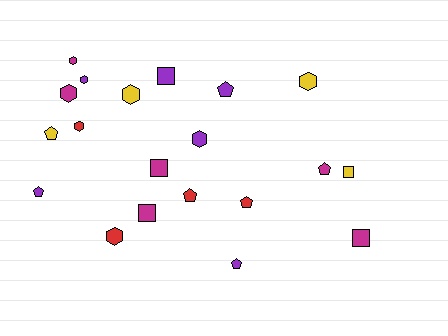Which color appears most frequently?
Magenta, with 6 objects.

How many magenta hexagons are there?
There are 2 magenta hexagons.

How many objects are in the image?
There are 20 objects.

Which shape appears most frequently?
Hexagon, with 8 objects.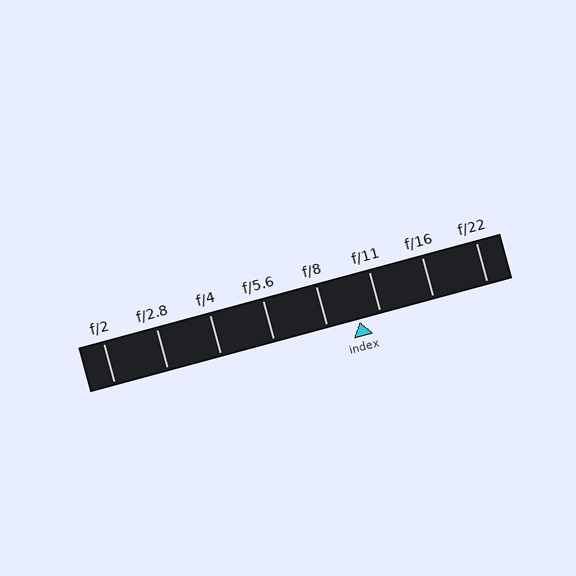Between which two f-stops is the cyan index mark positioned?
The index mark is between f/8 and f/11.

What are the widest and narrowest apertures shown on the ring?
The widest aperture shown is f/2 and the narrowest is f/22.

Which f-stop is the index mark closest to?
The index mark is closest to f/11.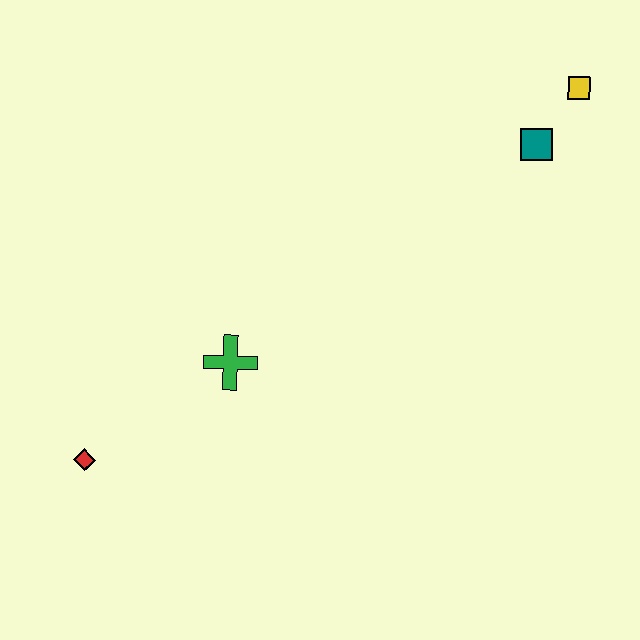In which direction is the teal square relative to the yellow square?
The teal square is below the yellow square.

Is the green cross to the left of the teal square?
Yes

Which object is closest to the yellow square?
The teal square is closest to the yellow square.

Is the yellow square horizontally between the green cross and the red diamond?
No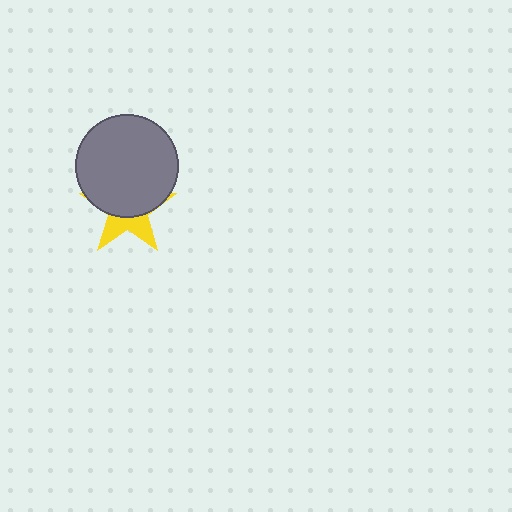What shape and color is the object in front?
The object in front is a gray circle.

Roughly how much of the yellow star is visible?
A small part of it is visible (roughly 37%).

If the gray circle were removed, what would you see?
You would see the complete yellow star.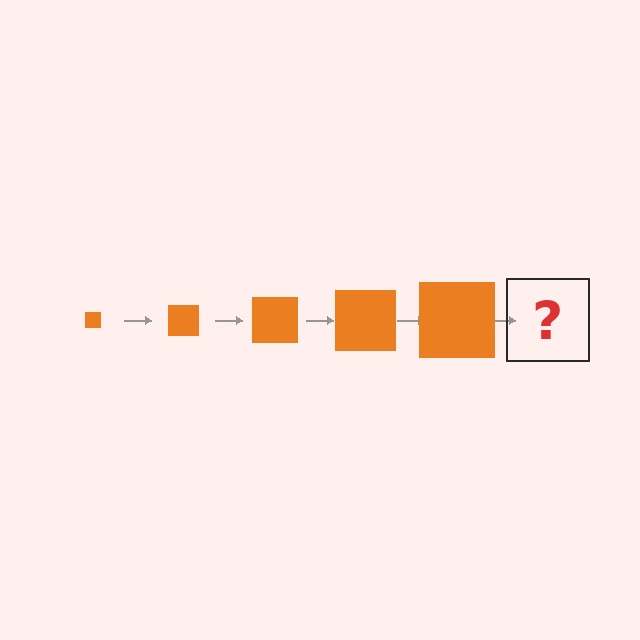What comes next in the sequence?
The next element should be an orange square, larger than the previous one.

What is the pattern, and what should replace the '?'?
The pattern is that the square gets progressively larger each step. The '?' should be an orange square, larger than the previous one.